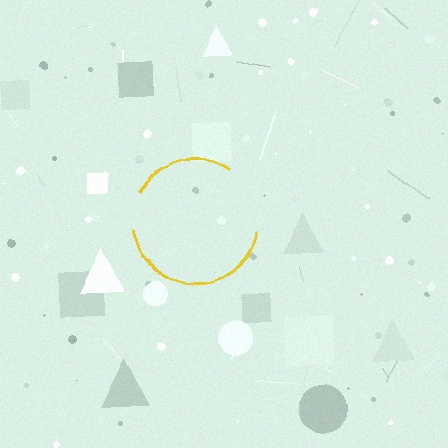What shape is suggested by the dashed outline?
The dashed outline suggests a circle.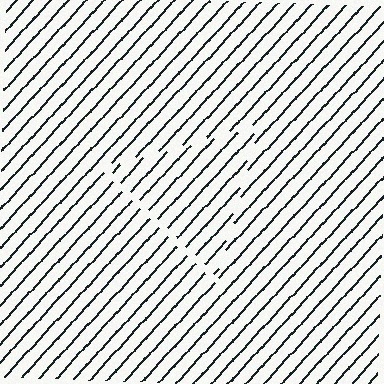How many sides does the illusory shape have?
3 sides — the line-ends trace a triangle.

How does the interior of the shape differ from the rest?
The interior of the shape contains the same grating, shifted by half a period — the contour is defined by the phase discontinuity where line-ends from the inner and outer gratings abut.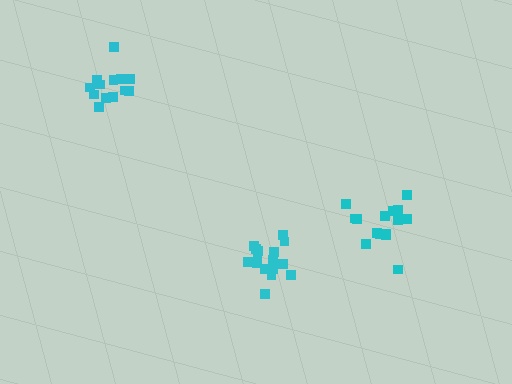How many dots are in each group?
Group 1: 16 dots, Group 2: 14 dots, Group 3: 16 dots (46 total).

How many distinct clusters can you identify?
There are 3 distinct clusters.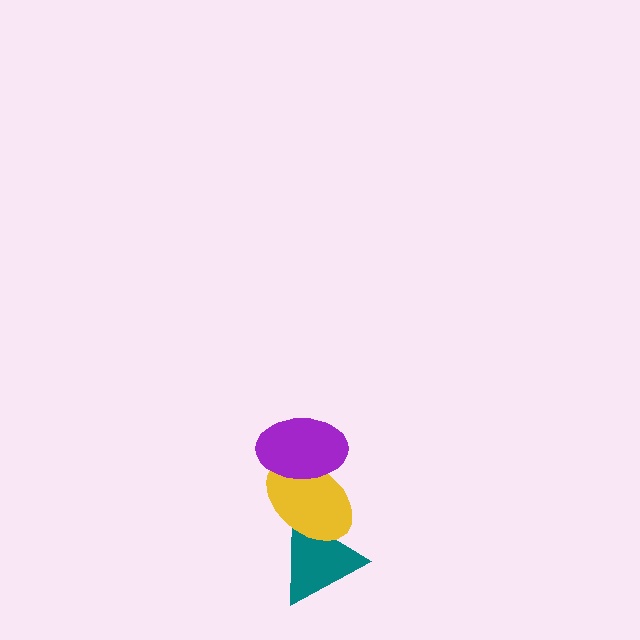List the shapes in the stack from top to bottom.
From top to bottom: the purple ellipse, the yellow ellipse, the teal triangle.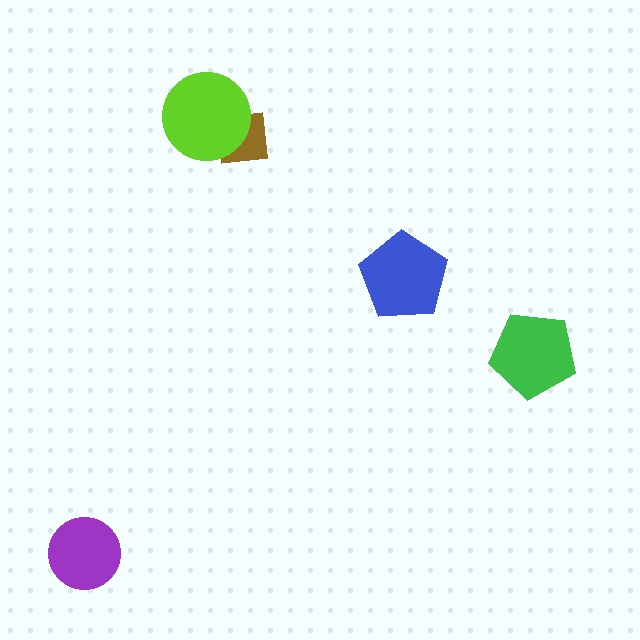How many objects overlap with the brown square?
1 object overlaps with the brown square.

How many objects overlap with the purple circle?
0 objects overlap with the purple circle.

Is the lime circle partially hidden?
No, no other shape covers it.